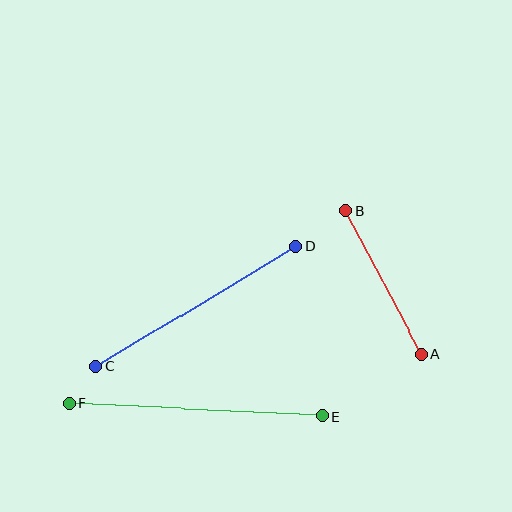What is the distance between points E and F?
The distance is approximately 253 pixels.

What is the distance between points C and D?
The distance is approximately 233 pixels.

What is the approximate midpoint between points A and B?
The midpoint is at approximately (384, 283) pixels.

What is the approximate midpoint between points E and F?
The midpoint is at approximately (196, 410) pixels.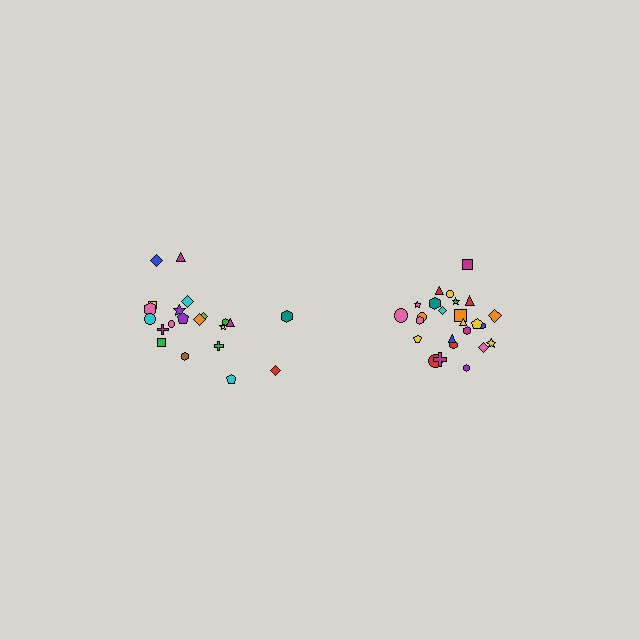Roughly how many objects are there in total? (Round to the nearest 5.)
Roughly 45 objects in total.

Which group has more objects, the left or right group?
The right group.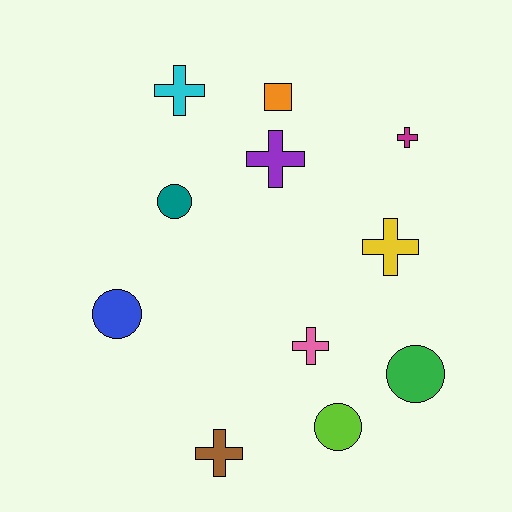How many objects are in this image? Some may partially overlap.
There are 11 objects.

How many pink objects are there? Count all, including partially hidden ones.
There is 1 pink object.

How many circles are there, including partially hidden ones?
There are 4 circles.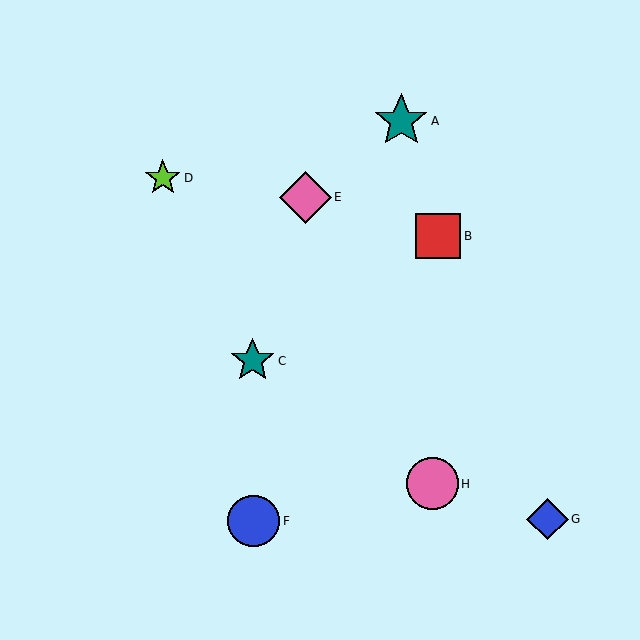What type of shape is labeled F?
Shape F is a blue circle.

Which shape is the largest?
The teal star (labeled A) is the largest.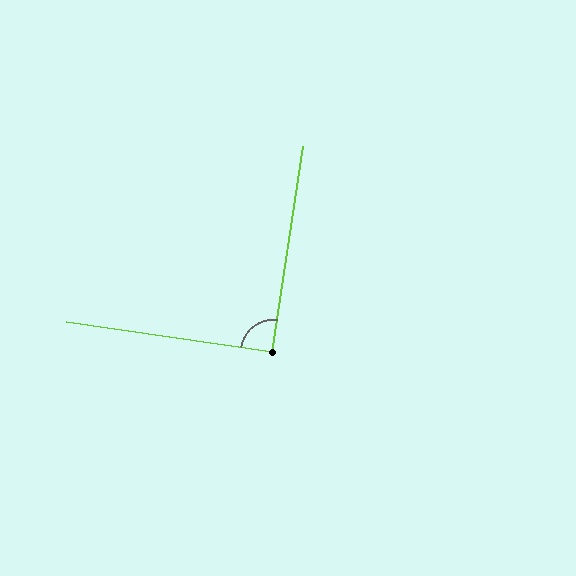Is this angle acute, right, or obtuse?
It is approximately a right angle.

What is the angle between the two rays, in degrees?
Approximately 91 degrees.